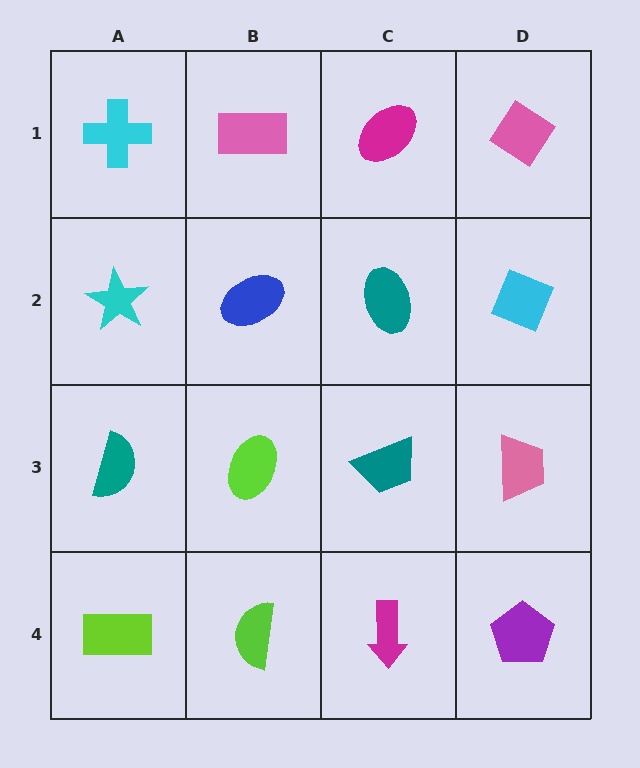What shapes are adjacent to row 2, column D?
A pink diamond (row 1, column D), a pink trapezoid (row 3, column D), a teal ellipse (row 2, column C).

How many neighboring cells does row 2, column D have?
3.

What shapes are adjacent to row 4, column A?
A teal semicircle (row 3, column A), a lime semicircle (row 4, column B).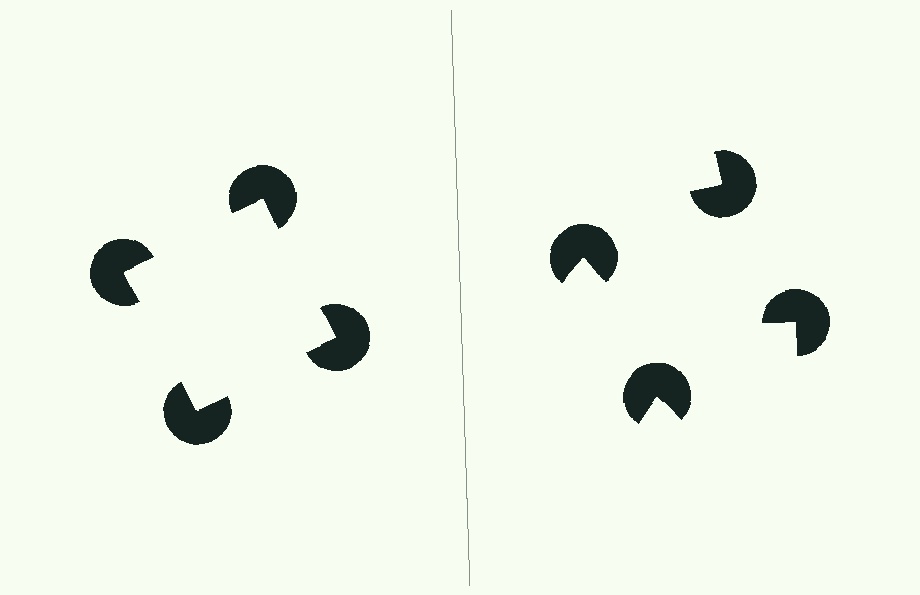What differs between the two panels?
The pac-man discs are positioned identically on both sides; only the wedge orientations differ. On the left they align to a square; on the right they are misaligned.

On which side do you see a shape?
An illusory square appears on the left side. On the right side the wedge cuts are rotated, so no coherent shape forms.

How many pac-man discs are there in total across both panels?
8 — 4 on each side.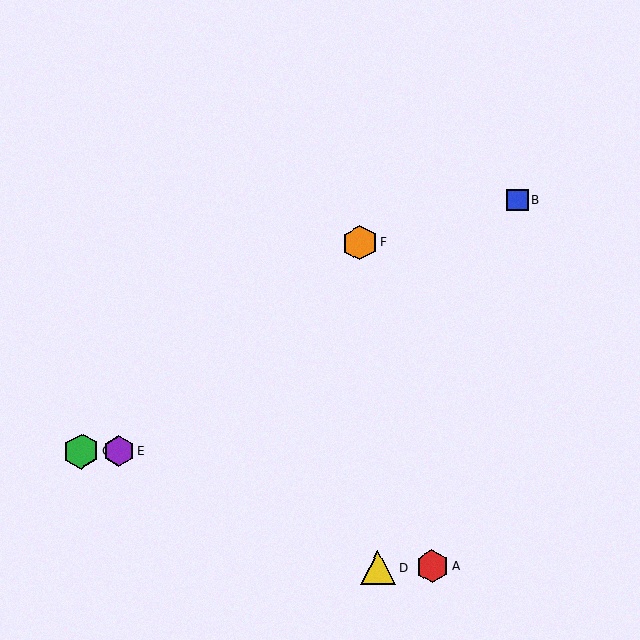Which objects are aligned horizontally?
Objects C, E are aligned horizontally.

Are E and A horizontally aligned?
No, E is at y≈451 and A is at y≈566.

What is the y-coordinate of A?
Object A is at y≈566.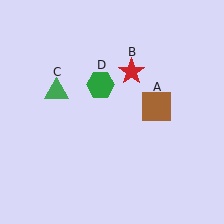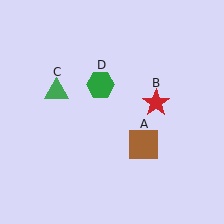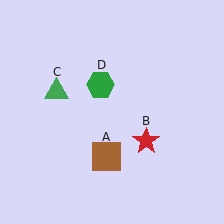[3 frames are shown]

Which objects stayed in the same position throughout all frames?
Green triangle (object C) and green hexagon (object D) remained stationary.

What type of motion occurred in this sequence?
The brown square (object A), red star (object B) rotated clockwise around the center of the scene.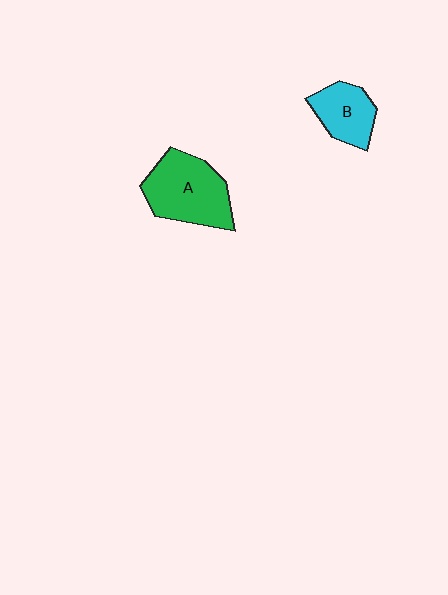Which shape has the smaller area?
Shape B (cyan).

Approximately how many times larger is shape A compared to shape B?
Approximately 1.6 times.